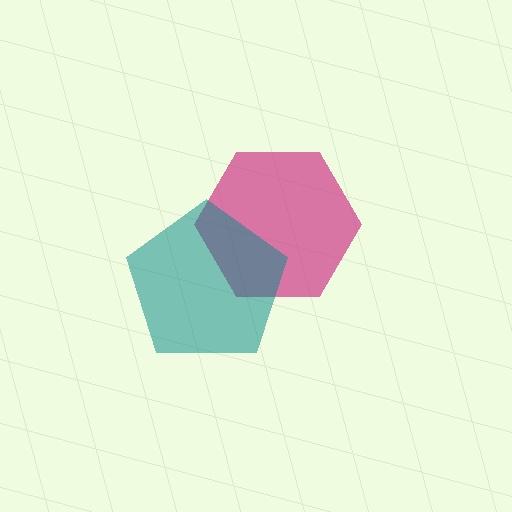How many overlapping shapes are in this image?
There are 2 overlapping shapes in the image.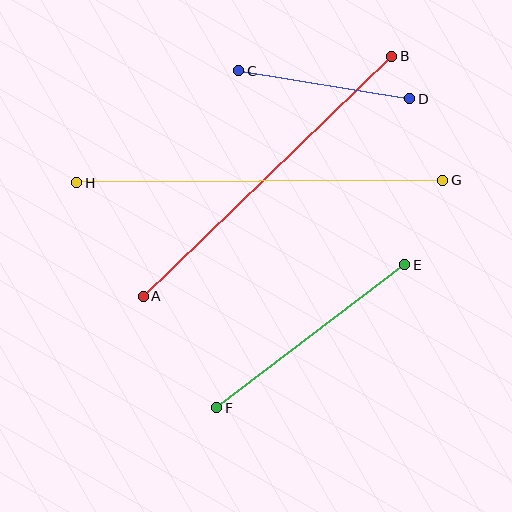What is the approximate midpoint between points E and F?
The midpoint is at approximately (311, 336) pixels.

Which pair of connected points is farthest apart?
Points G and H are farthest apart.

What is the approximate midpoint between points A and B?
The midpoint is at approximately (268, 176) pixels.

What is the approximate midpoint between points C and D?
The midpoint is at approximately (324, 85) pixels.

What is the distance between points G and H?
The distance is approximately 366 pixels.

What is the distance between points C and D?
The distance is approximately 174 pixels.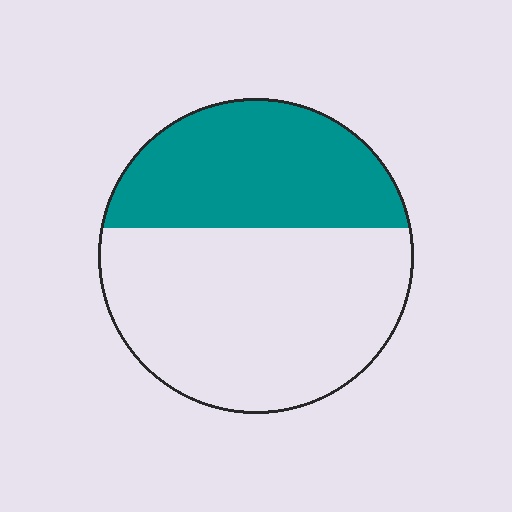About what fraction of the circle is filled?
About two fifths (2/5).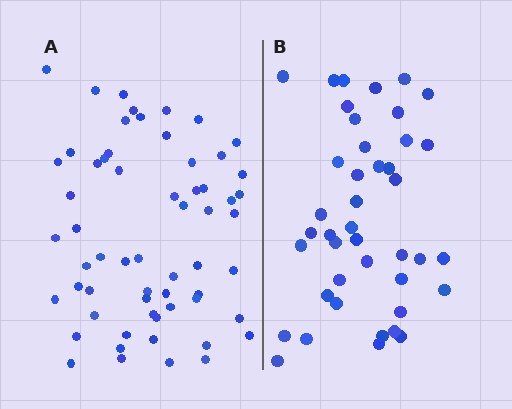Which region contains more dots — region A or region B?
Region A (the left region) has more dots.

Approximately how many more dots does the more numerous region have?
Region A has approximately 20 more dots than region B.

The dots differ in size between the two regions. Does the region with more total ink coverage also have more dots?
No. Region B has more total ink coverage because its dots are larger, but region A actually contains more individual dots. Total area can be misleading — the number of items is what matters here.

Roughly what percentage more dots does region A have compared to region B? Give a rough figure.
About 45% more.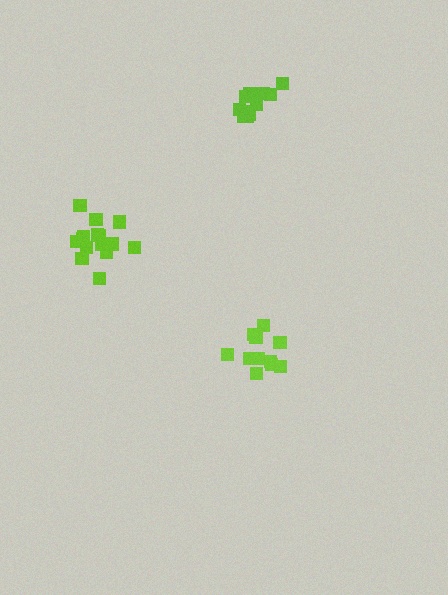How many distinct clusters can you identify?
There are 3 distinct clusters.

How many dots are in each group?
Group 1: 11 dots, Group 2: 16 dots, Group 3: 12 dots (39 total).